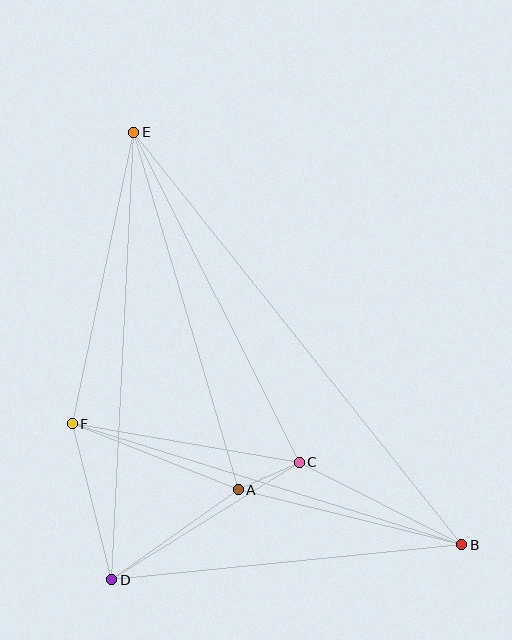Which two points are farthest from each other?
Points B and E are farthest from each other.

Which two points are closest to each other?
Points A and C are closest to each other.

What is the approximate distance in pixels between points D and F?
The distance between D and F is approximately 161 pixels.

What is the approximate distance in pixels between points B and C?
The distance between B and C is approximately 182 pixels.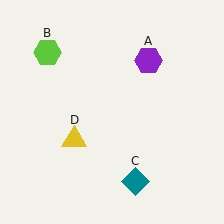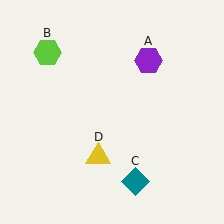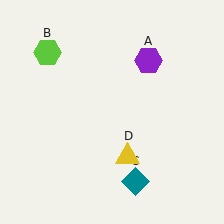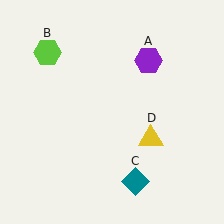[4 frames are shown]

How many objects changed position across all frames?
1 object changed position: yellow triangle (object D).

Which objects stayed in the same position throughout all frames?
Purple hexagon (object A) and lime hexagon (object B) and teal diamond (object C) remained stationary.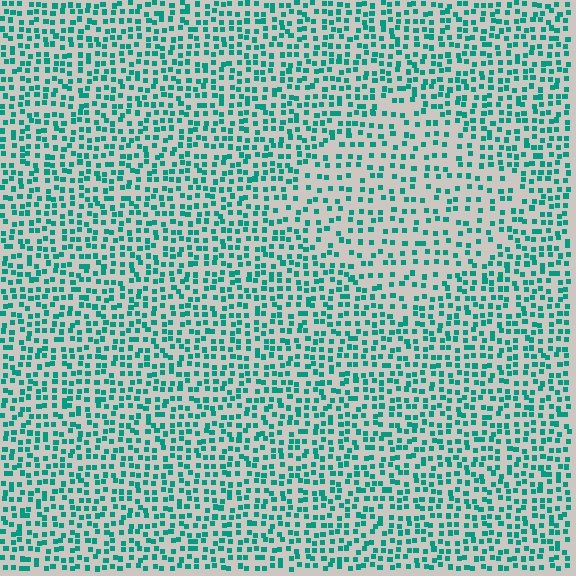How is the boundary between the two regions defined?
The boundary is defined by a change in element density (approximately 1.6x ratio). All elements are the same color, size, and shape.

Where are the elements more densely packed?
The elements are more densely packed outside the diamond boundary.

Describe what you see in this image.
The image contains small teal elements arranged at two different densities. A diamond-shaped region is visible where the elements are less densely packed than the surrounding area.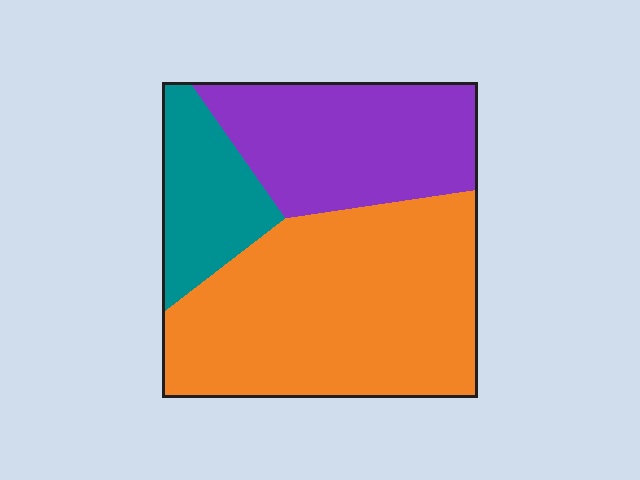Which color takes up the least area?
Teal, at roughly 15%.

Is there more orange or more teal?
Orange.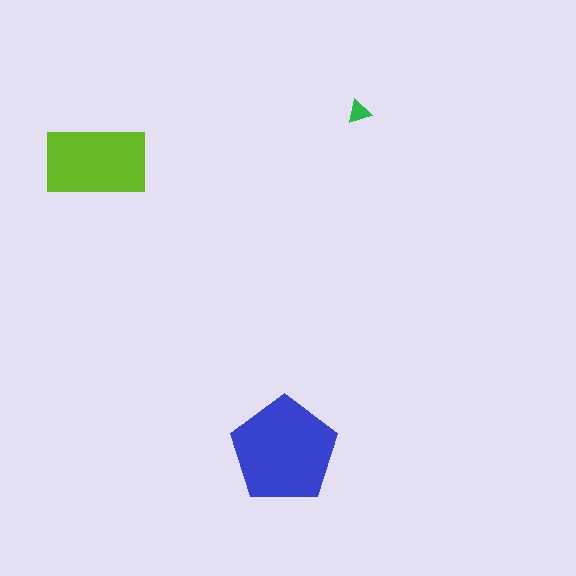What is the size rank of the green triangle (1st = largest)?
3rd.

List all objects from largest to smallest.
The blue pentagon, the lime rectangle, the green triangle.